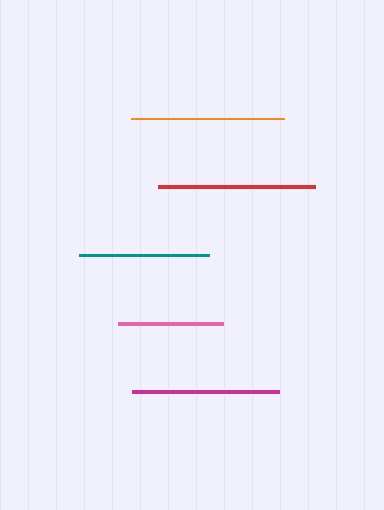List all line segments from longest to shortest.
From longest to shortest: red, orange, magenta, teal, pink.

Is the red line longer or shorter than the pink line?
The red line is longer than the pink line.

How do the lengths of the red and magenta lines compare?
The red and magenta lines are approximately the same length.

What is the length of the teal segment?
The teal segment is approximately 129 pixels long.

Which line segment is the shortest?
The pink line is the shortest at approximately 106 pixels.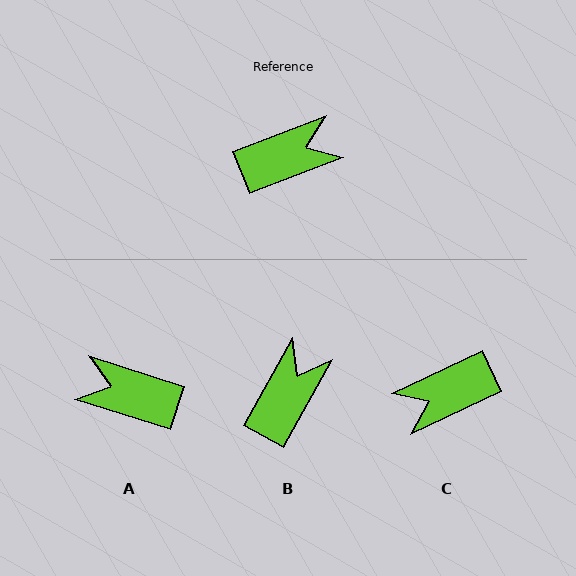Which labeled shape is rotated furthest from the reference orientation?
C, about 176 degrees away.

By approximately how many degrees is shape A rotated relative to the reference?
Approximately 141 degrees counter-clockwise.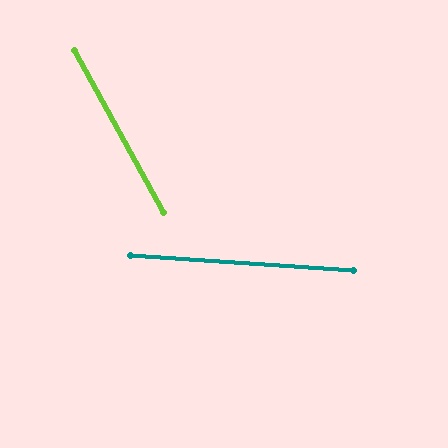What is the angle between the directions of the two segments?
Approximately 57 degrees.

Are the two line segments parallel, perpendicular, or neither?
Neither parallel nor perpendicular — they differ by about 57°.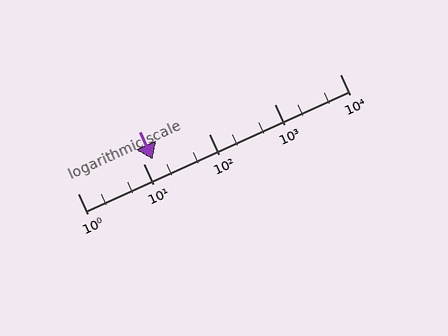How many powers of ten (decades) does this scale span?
The scale spans 4 decades, from 1 to 10000.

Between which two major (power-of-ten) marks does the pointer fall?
The pointer is between 10 and 100.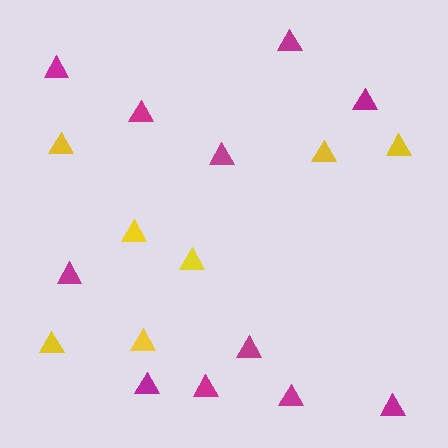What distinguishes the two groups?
There are 2 groups: one group of yellow triangles (7) and one group of magenta triangles (11).